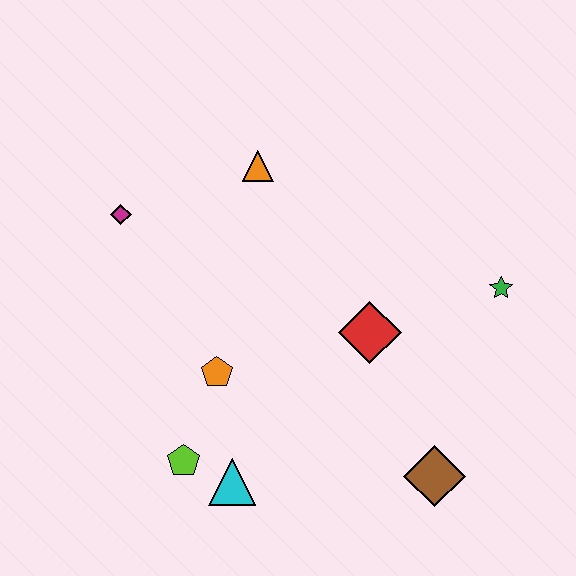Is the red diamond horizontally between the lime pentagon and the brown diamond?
Yes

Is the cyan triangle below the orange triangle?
Yes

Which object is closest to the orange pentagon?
The lime pentagon is closest to the orange pentagon.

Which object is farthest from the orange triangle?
The brown diamond is farthest from the orange triangle.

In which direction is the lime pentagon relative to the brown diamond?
The lime pentagon is to the left of the brown diamond.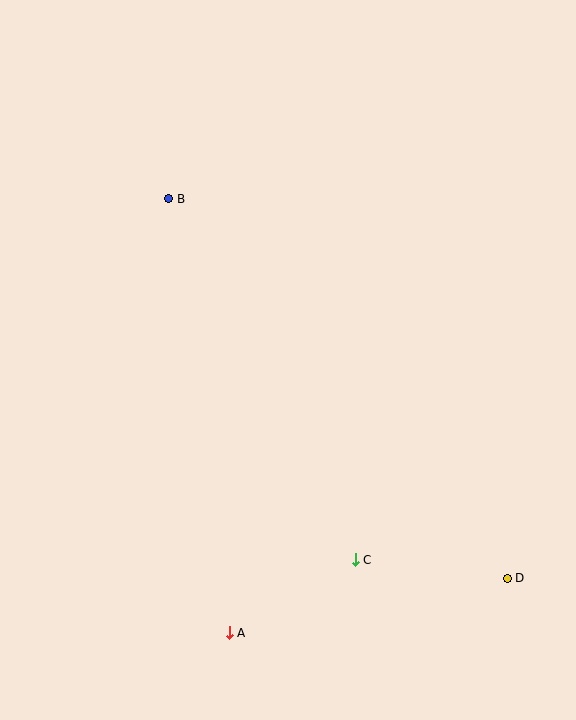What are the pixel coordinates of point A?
Point A is at (229, 633).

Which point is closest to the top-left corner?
Point B is closest to the top-left corner.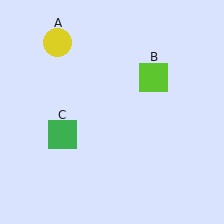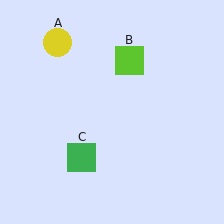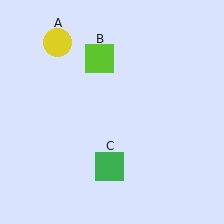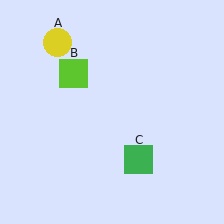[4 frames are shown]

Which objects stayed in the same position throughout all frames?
Yellow circle (object A) remained stationary.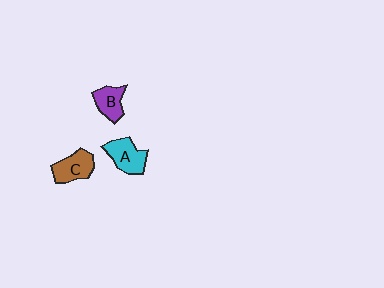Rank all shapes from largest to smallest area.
From largest to smallest: A (cyan), C (brown), B (purple).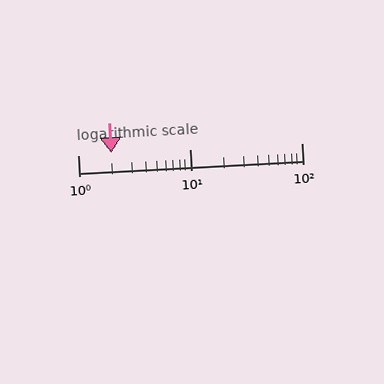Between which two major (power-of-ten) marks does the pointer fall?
The pointer is between 1 and 10.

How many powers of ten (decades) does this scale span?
The scale spans 2 decades, from 1 to 100.